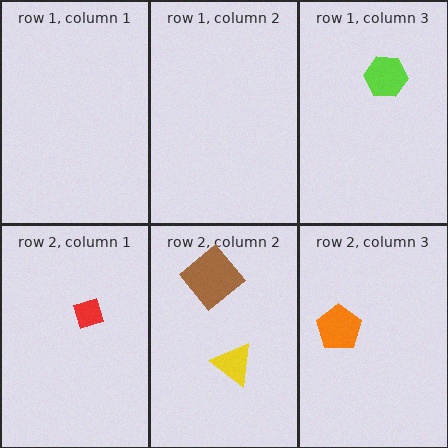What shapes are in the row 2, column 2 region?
The yellow triangle, the brown diamond.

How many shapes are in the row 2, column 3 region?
1.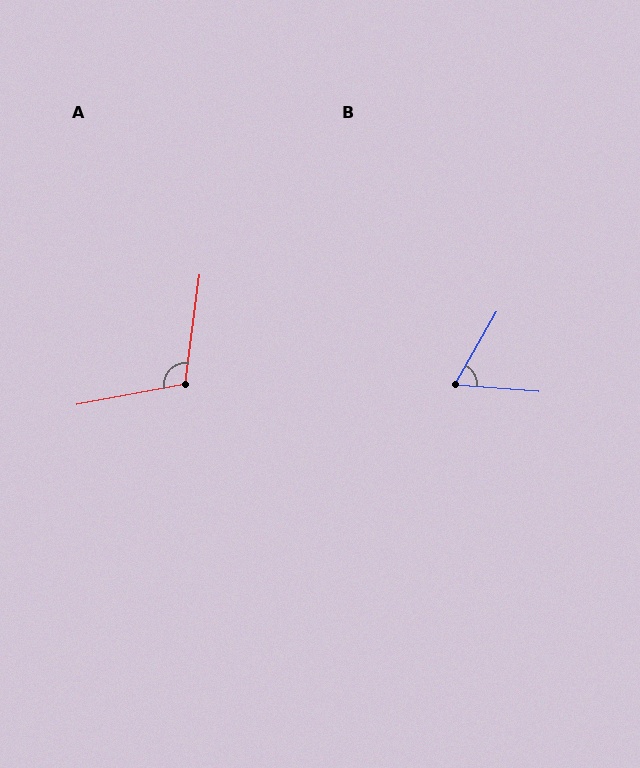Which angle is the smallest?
B, at approximately 65 degrees.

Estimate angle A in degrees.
Approximately 109 degrees.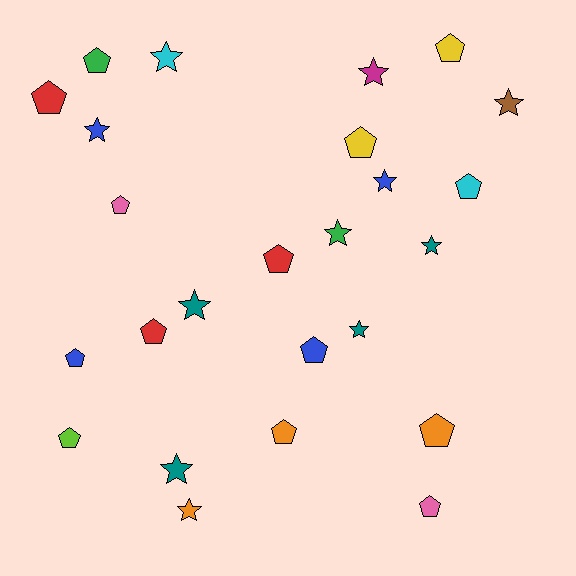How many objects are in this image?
There are 25 objects.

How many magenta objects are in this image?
There is 1 magenta object.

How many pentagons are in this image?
There are 14 pentagons.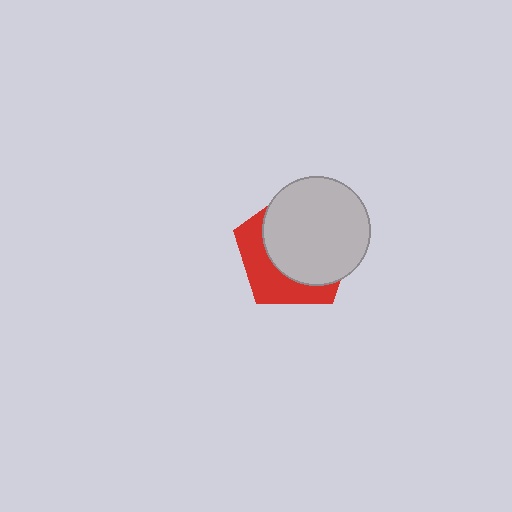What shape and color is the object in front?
The object in front is a light gray circle.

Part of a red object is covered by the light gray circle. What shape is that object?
It is a pentagon.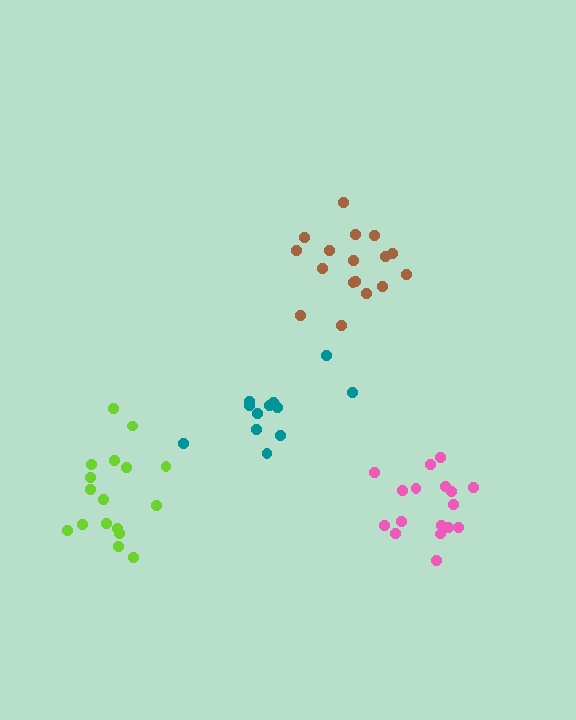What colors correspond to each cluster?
The clusters are colored: brown, lime, teal, pink.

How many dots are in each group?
Group 1: 17 dots, Group 2: 17 dots, Group 3: 12 dots, Group 4: 17 dots (63 total).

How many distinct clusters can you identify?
There are 4 distinct clusters.